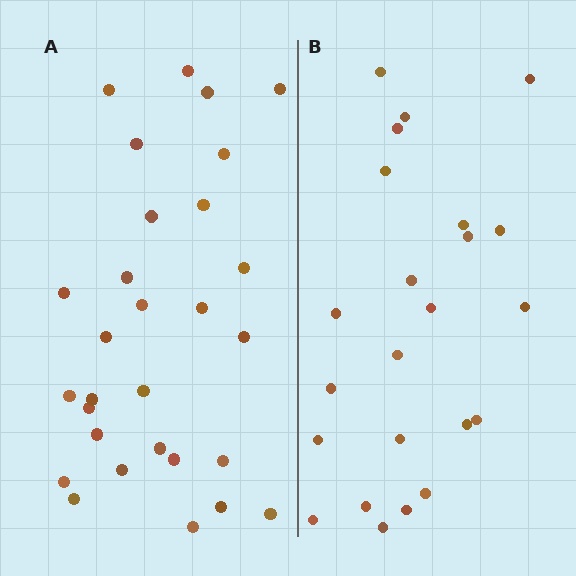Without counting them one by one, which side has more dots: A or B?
Region A (the left region) has more dots.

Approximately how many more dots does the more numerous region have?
Region A has about 6 more dots than region B.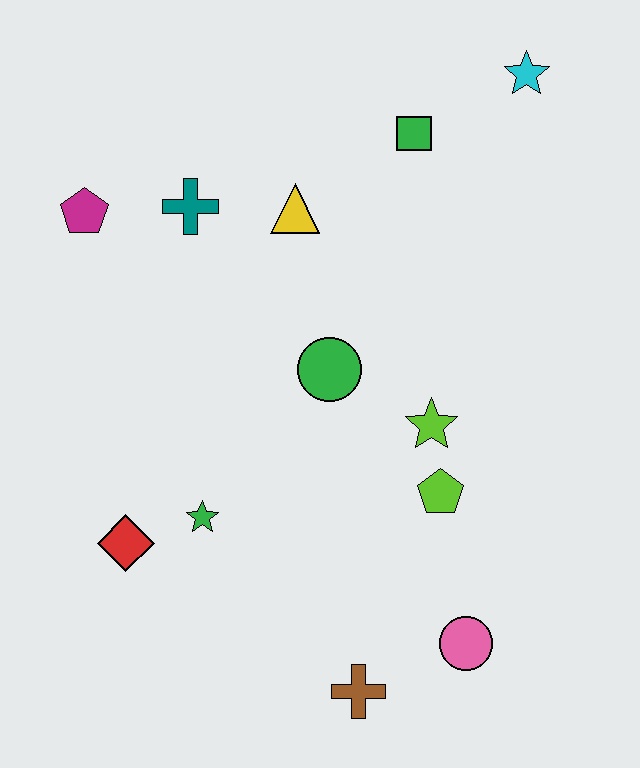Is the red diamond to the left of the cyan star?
Yes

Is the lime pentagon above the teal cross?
No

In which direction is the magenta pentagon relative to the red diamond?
The magenta pentagon is above the red diamond.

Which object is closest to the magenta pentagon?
The teal cross is closest to the magenta pentagon.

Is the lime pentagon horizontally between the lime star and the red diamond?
No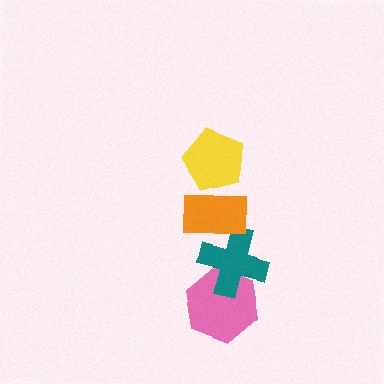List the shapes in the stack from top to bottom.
From top to bottom: the yellow pentagon, the orange rectangle, the teal cross, the pink hexagon.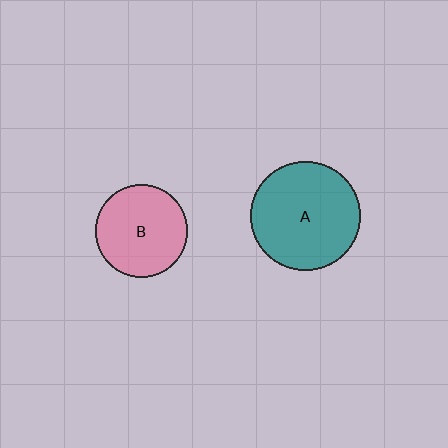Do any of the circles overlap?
No, none of the circles overlap.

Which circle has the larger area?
Circle A (teal).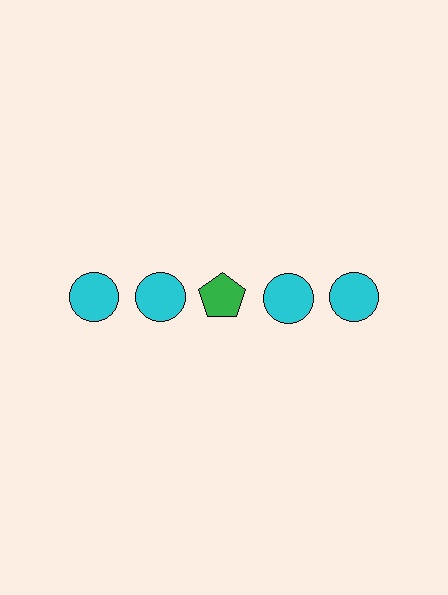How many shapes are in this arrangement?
There are 5 shapes arranged in a grid pattern.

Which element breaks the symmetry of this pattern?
The green pentagon in the top row, center column breaks the symmetry. All other shapes are cyan circles.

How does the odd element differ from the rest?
It differs in both color (green instead of cyan) and shape (pentagon instead of circle).